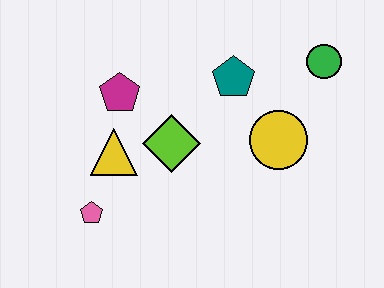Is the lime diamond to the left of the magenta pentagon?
No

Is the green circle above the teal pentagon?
Yes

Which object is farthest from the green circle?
The pink pentagon is farthest from the green circle.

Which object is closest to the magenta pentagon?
The yellow triangle is closest to the magenta pentagon.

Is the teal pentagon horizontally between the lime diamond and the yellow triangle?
No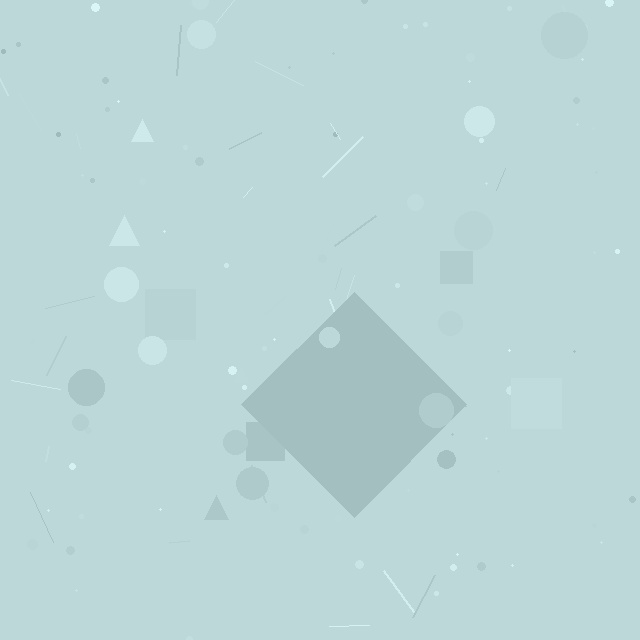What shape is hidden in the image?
A diamond is hidden in the image.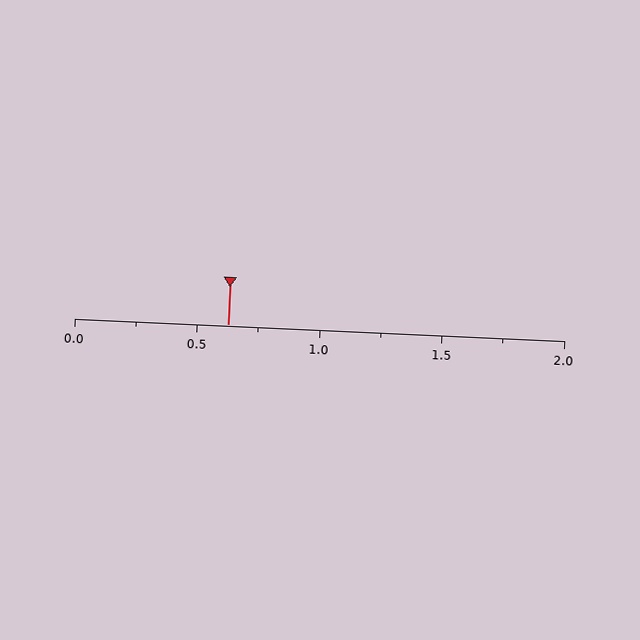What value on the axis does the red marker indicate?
The marker indicates approximately 0.62.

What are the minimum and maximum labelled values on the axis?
The axis runs from 0.0 to 2.0.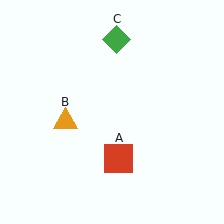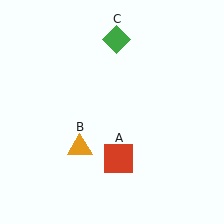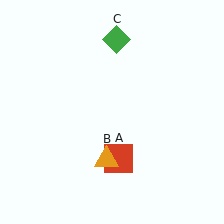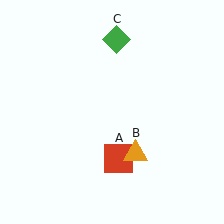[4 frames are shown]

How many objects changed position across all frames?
1 object changed position: orange triangle (object B).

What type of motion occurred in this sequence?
The orange triangle (object B) rotated counterclockwise around the center of the scene.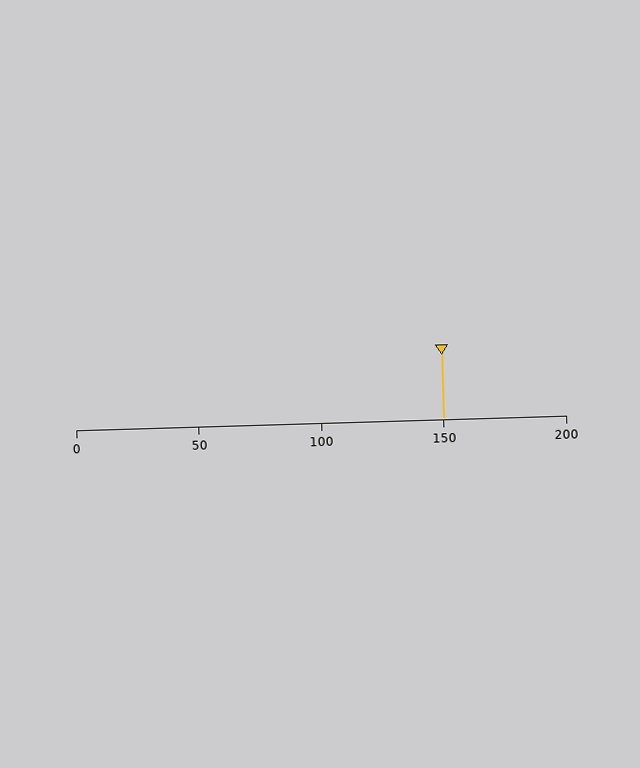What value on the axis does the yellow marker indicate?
The marker indicates approximately 150.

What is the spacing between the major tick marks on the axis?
The major ticks are spaced 50 apart.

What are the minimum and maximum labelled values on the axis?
The axis runs from 0 to 200.